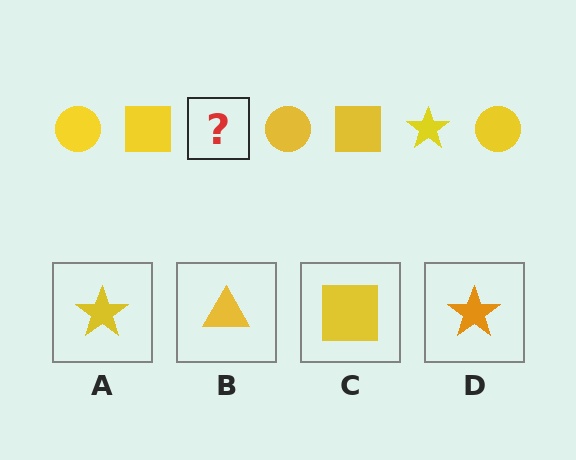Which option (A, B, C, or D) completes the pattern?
A.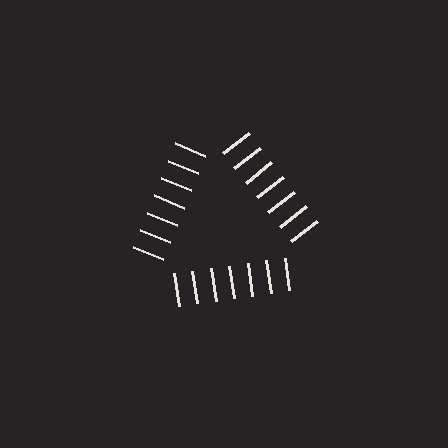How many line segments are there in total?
21 — 7 along each of the 3 edges.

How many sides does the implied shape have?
3 sides — the line-ends trace a triangle.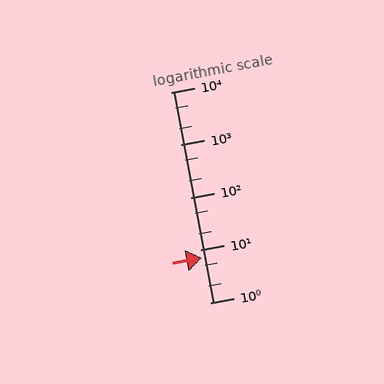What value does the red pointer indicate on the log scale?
The pointer indicates approximately 7.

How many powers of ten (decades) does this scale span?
The scale spans 4 decades, from 1 to 10000.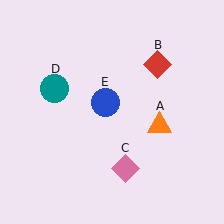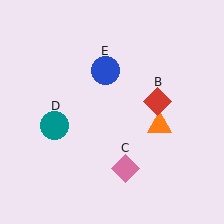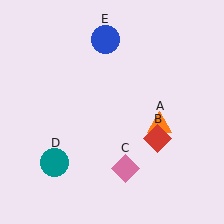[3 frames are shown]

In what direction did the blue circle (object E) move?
The blue circle (object E) moved up.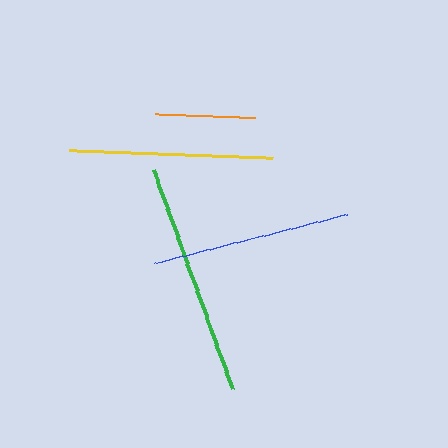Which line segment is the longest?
The green line is the longest at approximately 233 pixels.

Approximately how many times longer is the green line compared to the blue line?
The green line is approximately 1.2 times the length of the blue line.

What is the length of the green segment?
The green segment is approximately 233 pixels long.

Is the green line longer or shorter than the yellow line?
The green line is longer than the yellow line.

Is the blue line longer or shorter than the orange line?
The blue line is longer than the orange line.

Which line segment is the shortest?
The orange line is the shortest at approximately 100 pixels.